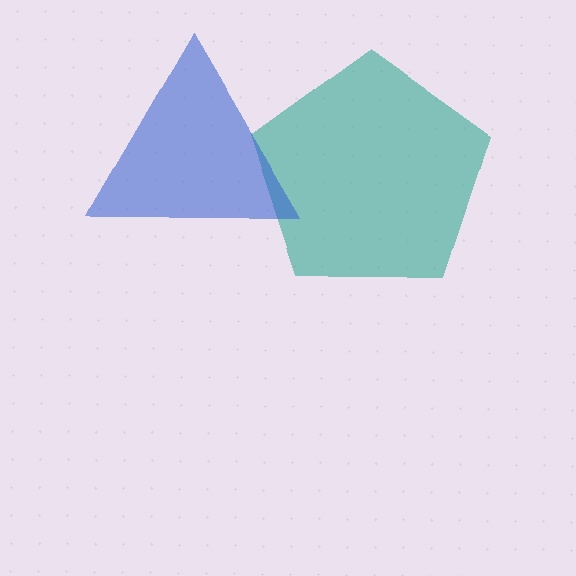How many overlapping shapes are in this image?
There are 2 overlapping shapes in the image.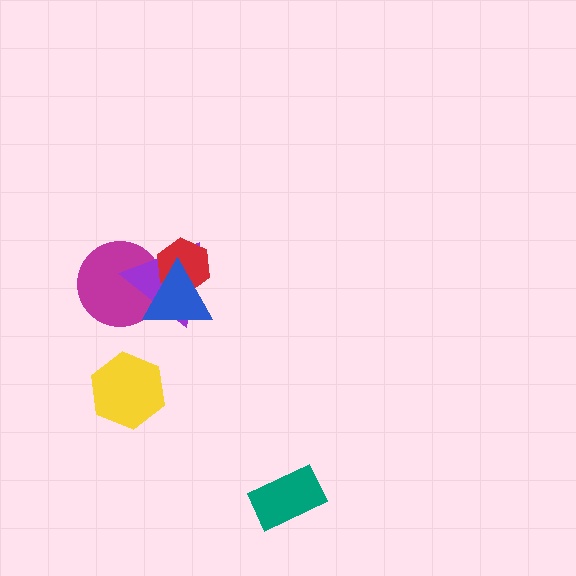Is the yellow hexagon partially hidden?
No, no other shape covers it.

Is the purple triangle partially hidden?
Yes, it is partially covered by another shape.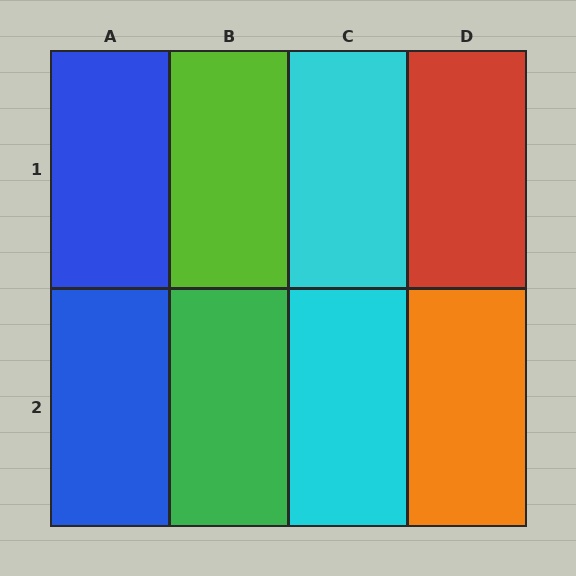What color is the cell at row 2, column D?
Orange.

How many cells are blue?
2 cells are blue.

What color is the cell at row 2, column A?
Blue.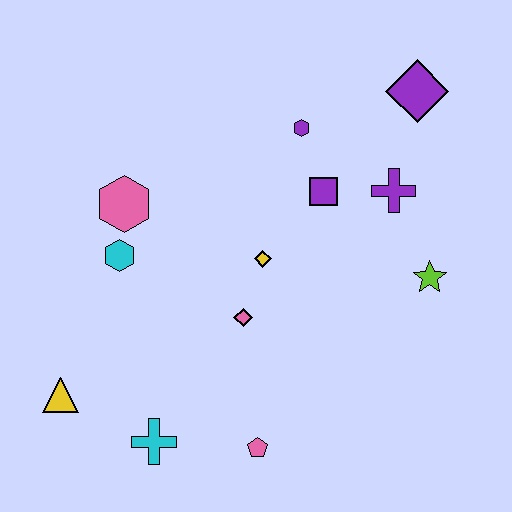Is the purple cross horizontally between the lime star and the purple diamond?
No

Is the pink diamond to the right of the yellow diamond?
No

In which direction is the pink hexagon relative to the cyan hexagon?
The pink hexagon is above the cyan hexagon.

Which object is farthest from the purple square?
The yellow triangle is farthest from the purple square.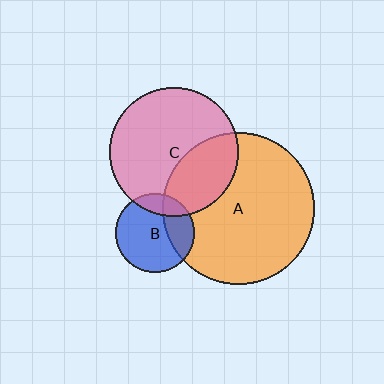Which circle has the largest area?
Circle A (orange).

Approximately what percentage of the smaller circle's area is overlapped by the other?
Approximately 30%.